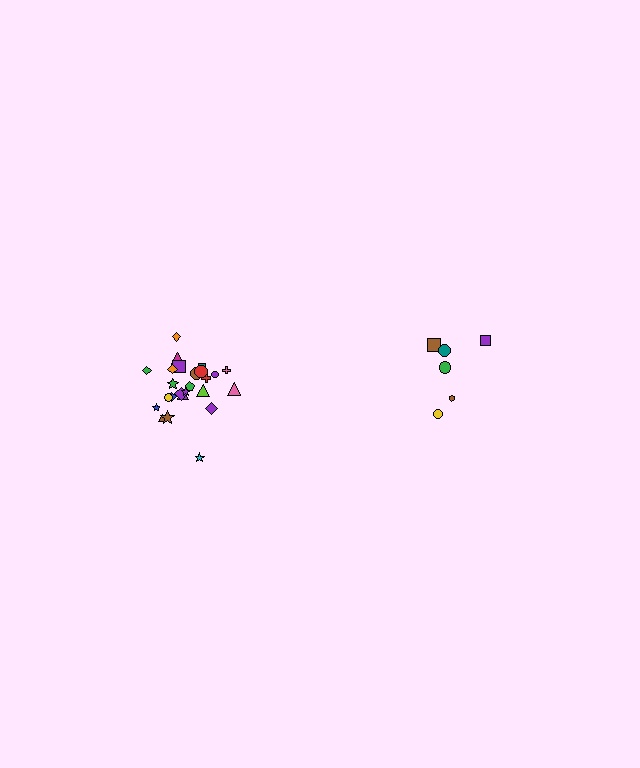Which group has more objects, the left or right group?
The left group.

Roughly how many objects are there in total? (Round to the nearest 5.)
Roughly 30 objects in total.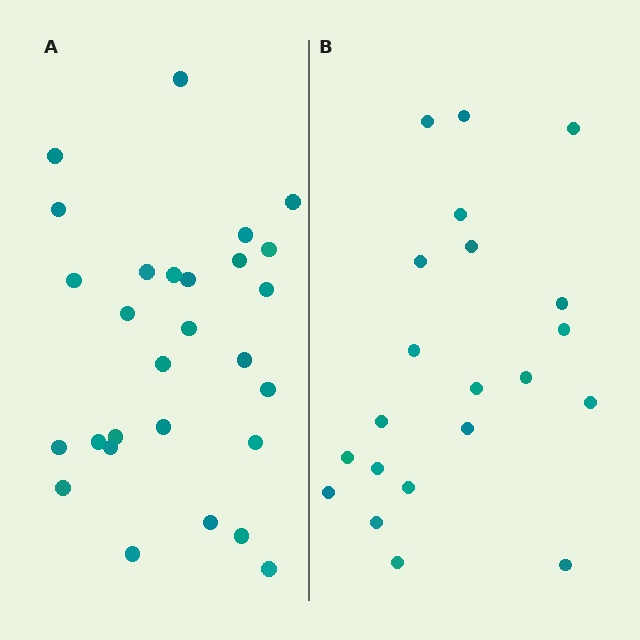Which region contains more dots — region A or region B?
Region A (the left region) has more dots.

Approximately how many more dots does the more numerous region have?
Region A has roughly 8 or so more dots than region B.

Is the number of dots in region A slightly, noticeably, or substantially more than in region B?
Region A has noticeably more, but not dramatically so. The ratio is roughly 1.3 to 1.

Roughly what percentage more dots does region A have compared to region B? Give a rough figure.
About 35% more.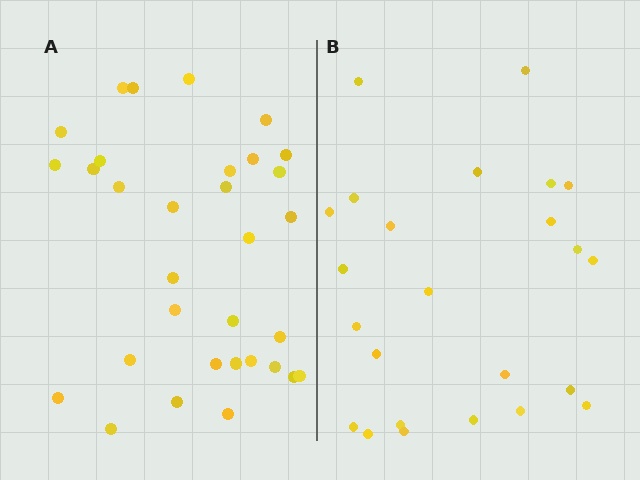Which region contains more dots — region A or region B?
Region A (the left region) has more dots.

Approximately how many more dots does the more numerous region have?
Region A has roughly 8 or so more dots than region B.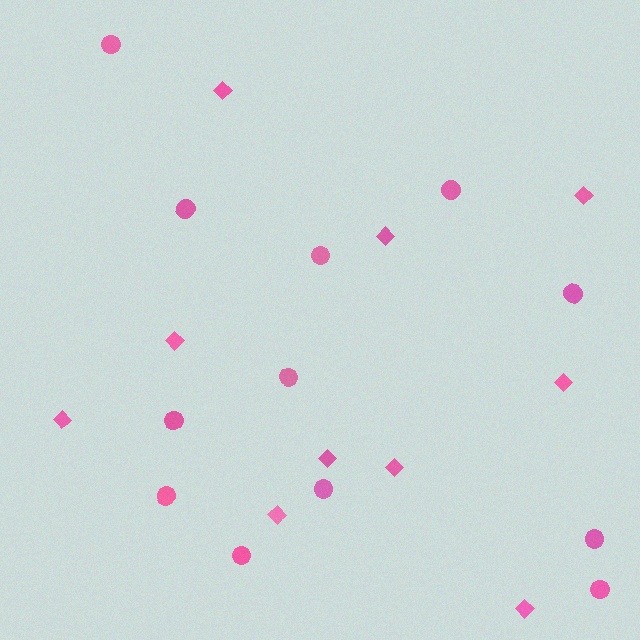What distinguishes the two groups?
There are 2 groups: one group of circles (12) and one group of diamonds (10).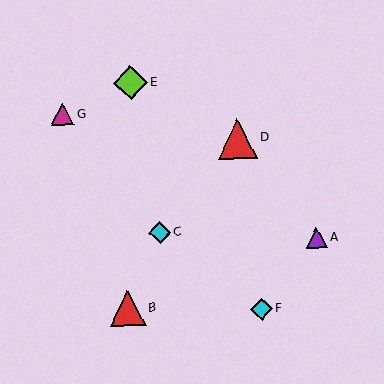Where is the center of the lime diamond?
The center of the lime diamond is at (130, 83).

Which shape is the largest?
The red triangle (labeled D) is the largest.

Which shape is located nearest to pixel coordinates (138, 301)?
The red triangle (labeled B) at (128, 308) is nearest to that location.